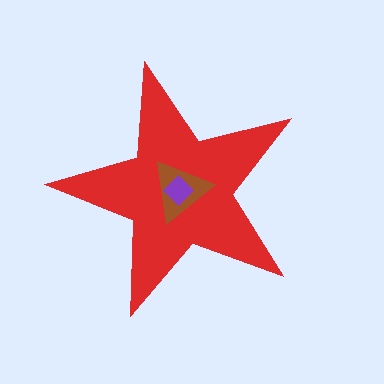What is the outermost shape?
The red star.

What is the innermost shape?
The purple diamond.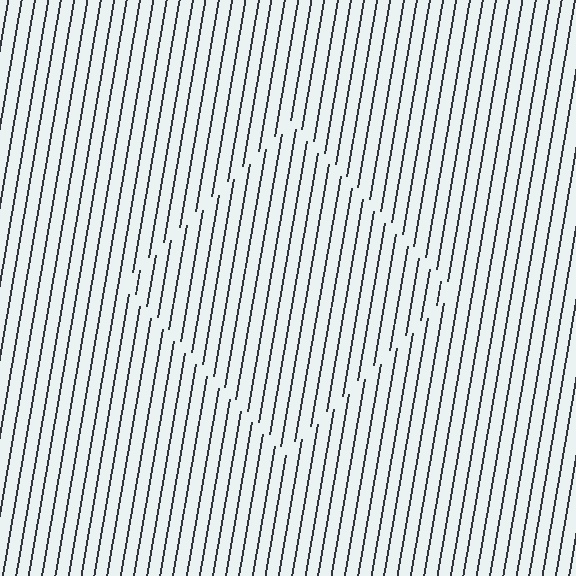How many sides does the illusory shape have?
4 sides — the line-ends trace a square.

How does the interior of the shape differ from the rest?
The interior of the shape contains the same grating, shifted by half a period — the contour is defined by the phase discontinuity where line-ends from the inner and outer gratings abut.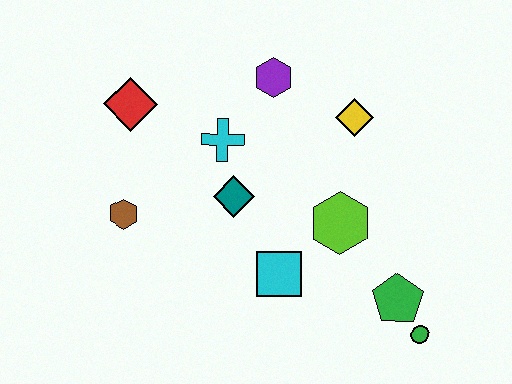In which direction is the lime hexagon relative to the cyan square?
The lime hexagon is to the right of the cyan square.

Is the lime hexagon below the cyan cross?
Yes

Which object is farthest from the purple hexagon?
The green circle is farthest from the purple hexagon.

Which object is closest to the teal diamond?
The cyan cross is closest to the teal diamond.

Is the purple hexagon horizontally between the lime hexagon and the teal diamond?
Yes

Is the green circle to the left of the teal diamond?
No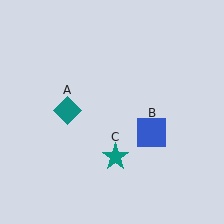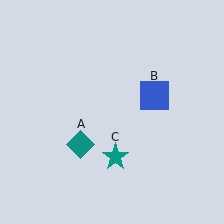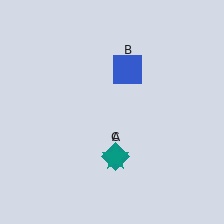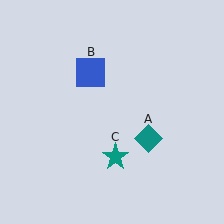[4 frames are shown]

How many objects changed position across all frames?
2 objects changed position: teal diamond (object A), blue square (object B).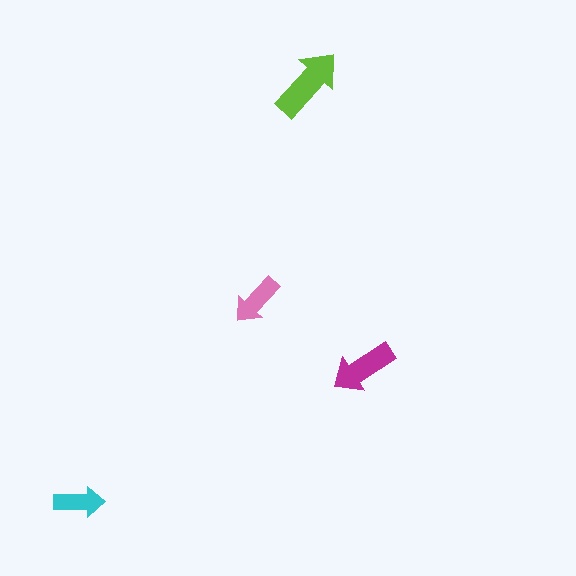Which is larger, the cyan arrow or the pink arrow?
The pink one.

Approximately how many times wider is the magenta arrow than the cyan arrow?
About 1.5 times wider.